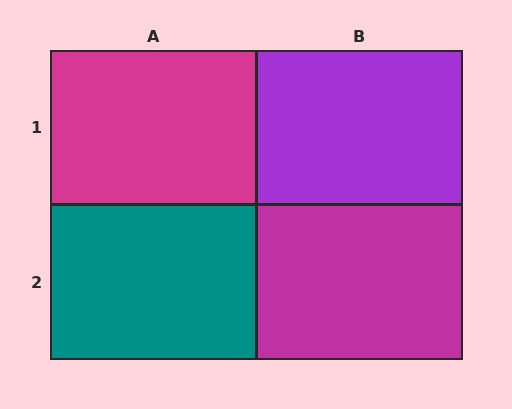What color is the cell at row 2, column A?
Teal.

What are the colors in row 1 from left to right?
Magenta, purple.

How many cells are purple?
1 cell is purple.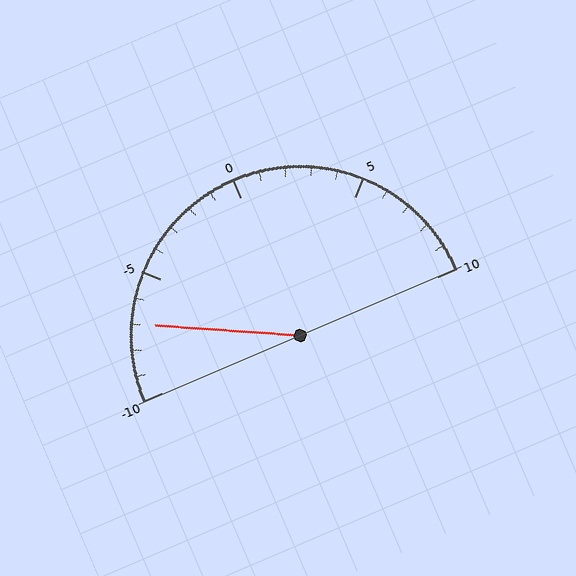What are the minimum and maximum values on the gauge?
The gauge ranges from -10 to 10.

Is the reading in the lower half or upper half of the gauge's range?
The reading is in the lower half of the range (-10 to 10).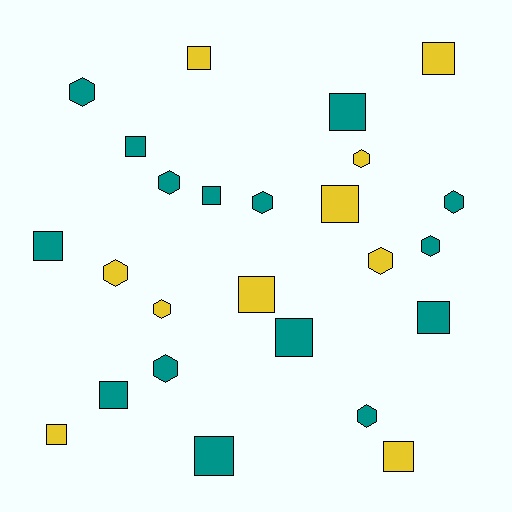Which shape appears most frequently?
Square, with 14 objects.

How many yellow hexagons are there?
There are 4 yellow hexagons.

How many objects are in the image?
There are 25 objects.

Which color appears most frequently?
Teal, with 15 objects.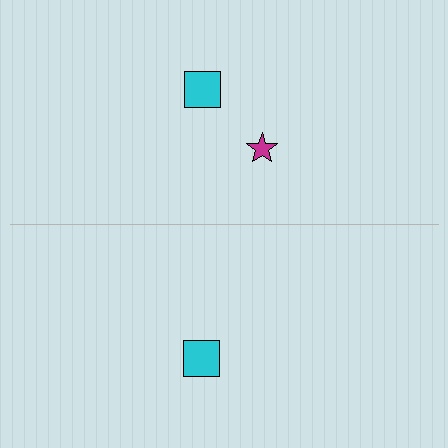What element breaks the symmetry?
A magenta star is missing from the bottom side.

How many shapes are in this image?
There are 3 shapes in this image.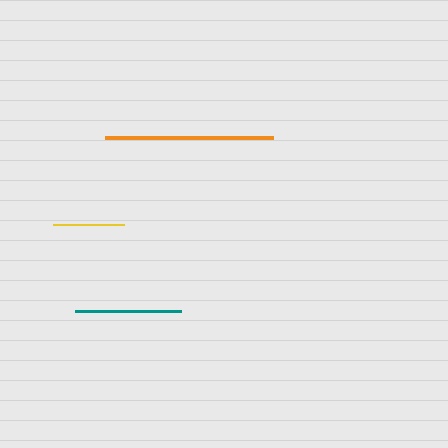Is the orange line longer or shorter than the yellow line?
The orange line is longer than the yellow line.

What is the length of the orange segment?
The orange segment is approximately 168 pixels long.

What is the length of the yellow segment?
The yellow segment is approximately 71 pixels long.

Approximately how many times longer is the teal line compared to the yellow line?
The teal line is approximately 1.5 times the length of the yellow line.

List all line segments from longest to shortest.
From longest to shortest: orange, teal, yellow.